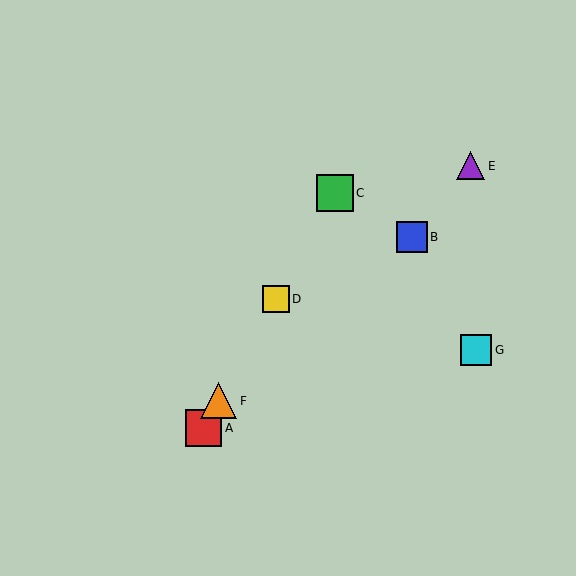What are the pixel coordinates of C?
Object C is at (335, 193).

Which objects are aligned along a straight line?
Objects A, C, D, F are aligned along a straight line.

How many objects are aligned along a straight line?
4 objects (A, C, D, F) are aligned along a straight line.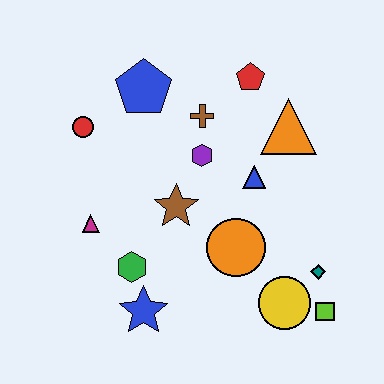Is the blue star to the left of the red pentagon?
Yes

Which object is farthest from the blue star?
The red pentagon is farthest from the blue star.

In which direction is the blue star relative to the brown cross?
The blue star is below the brown cross.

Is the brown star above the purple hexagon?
No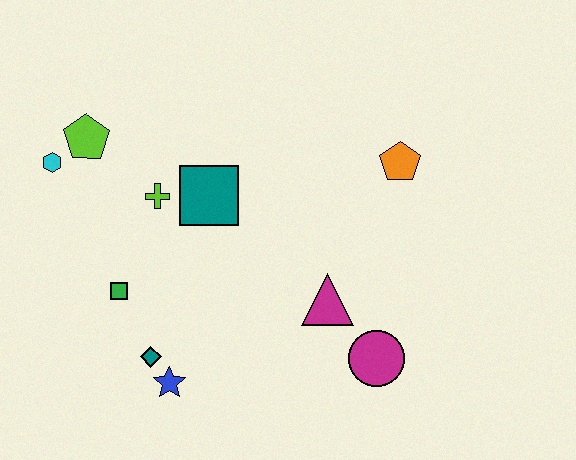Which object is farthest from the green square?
The orange pentagon is farthest from the green square.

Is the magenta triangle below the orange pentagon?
Yes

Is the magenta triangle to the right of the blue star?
Yes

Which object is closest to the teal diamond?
The blue star is closest to the teal diamond.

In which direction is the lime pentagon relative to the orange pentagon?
The lime pentagon is to the left of the orange pentagon.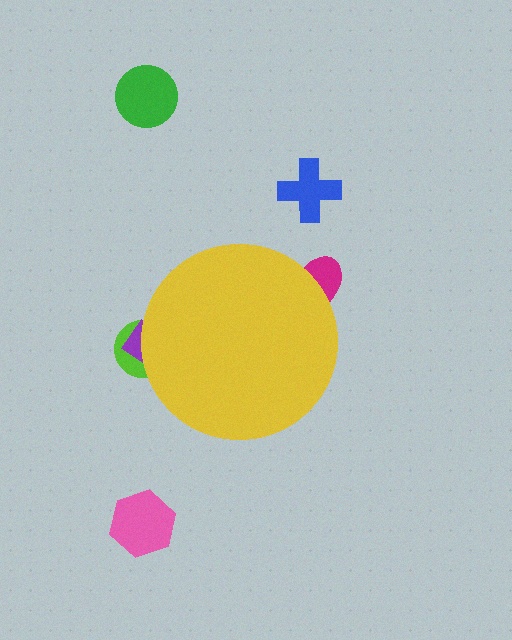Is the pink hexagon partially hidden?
No, the pink hexagon is fully visible.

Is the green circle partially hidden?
No, the green circle is fully visible.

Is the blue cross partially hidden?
No, the blue cross is fully visible.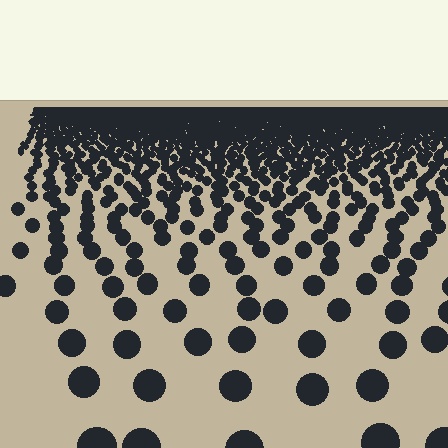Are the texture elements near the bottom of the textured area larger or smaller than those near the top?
Larger. Near the bottom, elements are closer to the viewer and appear at a bigger on-screen size.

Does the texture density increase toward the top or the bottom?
Density increases toward the top.